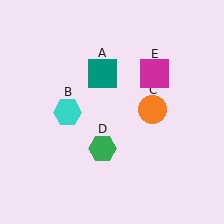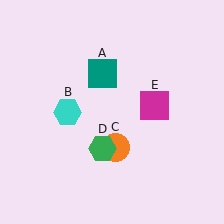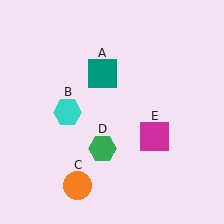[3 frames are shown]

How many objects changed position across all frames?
2 objects changed position: orange circle (object C), magenta square (object E).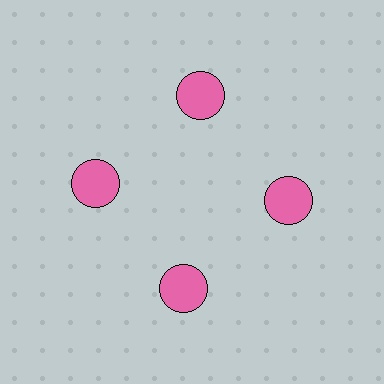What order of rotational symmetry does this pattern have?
This pattern has 4-fold rotational symmetry.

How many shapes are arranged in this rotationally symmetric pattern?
There are 4 shapes, arranged in 4 groups of 1.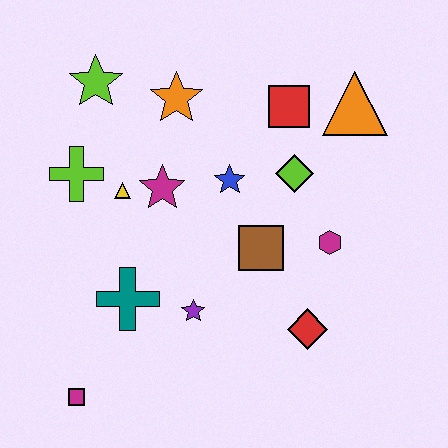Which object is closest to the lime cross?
The yellow triangle is closest to the lime cross.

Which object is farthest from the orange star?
The magenta square is farthest from the orange star.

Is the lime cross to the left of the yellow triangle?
Yes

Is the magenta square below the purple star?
Yes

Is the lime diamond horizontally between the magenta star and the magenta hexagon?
Yes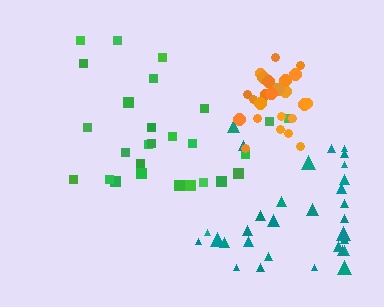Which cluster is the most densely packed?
Orange.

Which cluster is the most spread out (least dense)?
Green.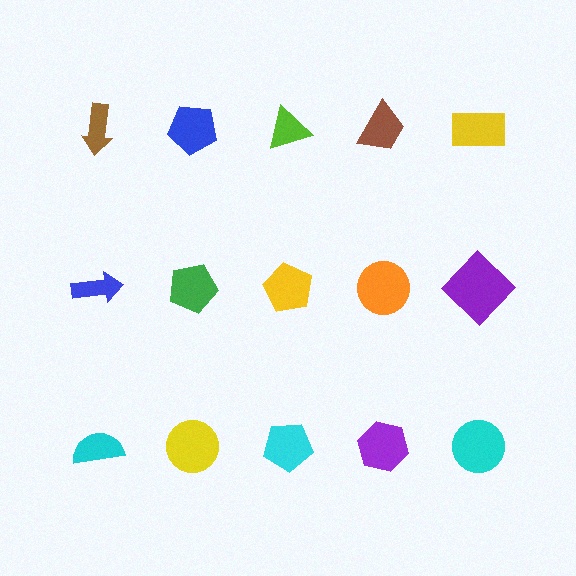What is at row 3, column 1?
A cyan semicircle.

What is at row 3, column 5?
A cyan circle.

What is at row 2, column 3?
A yellow pentagon.